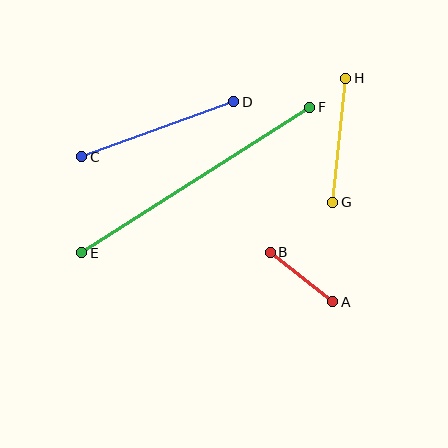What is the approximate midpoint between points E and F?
The midpoint is at approximately (196, 180) pixels.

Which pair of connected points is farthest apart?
Points E and F are farthest apart.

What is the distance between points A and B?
The distance is approximately 80 pixels.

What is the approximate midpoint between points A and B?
The midpoint is at approximately (301, 277) pixels.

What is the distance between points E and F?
The distance is approximately 270 pixels.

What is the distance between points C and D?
The distance is approximately 162 pixels.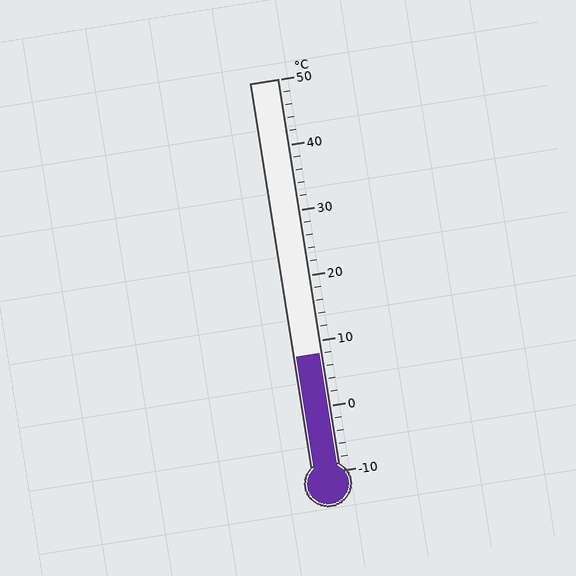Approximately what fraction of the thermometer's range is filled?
The thermometer is filled to approximately 30% of its range.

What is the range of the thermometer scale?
The thermometer scale ranges from -10°C to 50°C.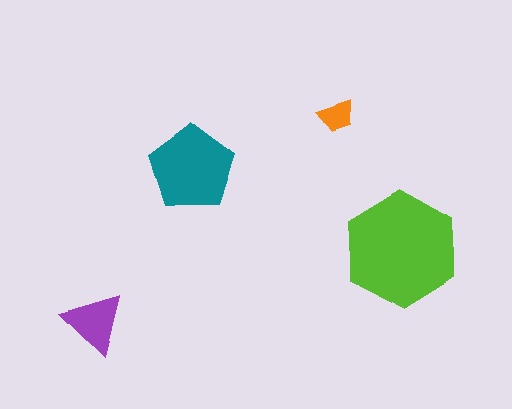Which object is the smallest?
The orange trapezoid.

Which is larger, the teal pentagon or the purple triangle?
The teal pentagon.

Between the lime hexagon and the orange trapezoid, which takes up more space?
The lime hexagon.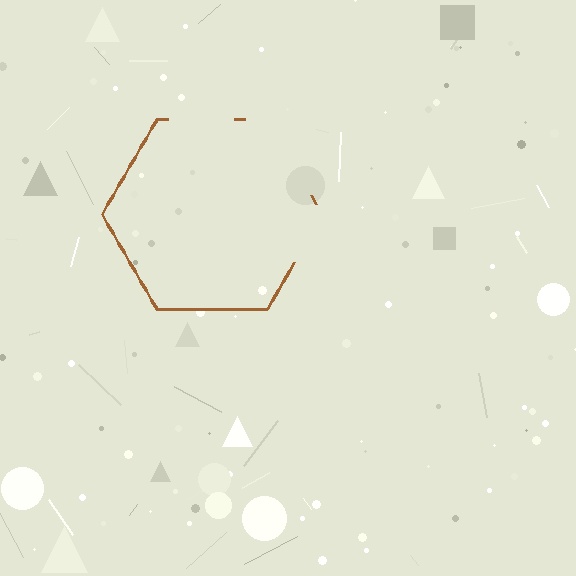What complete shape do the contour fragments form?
The contour fragments form a hexagon.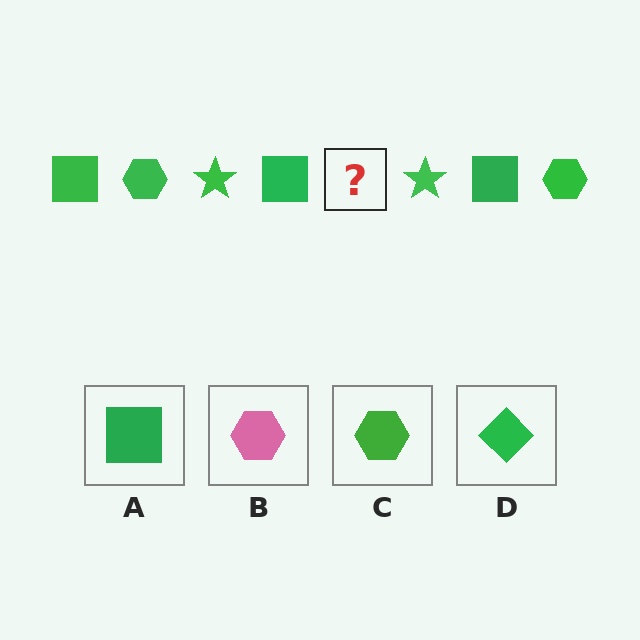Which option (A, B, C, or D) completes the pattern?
C.